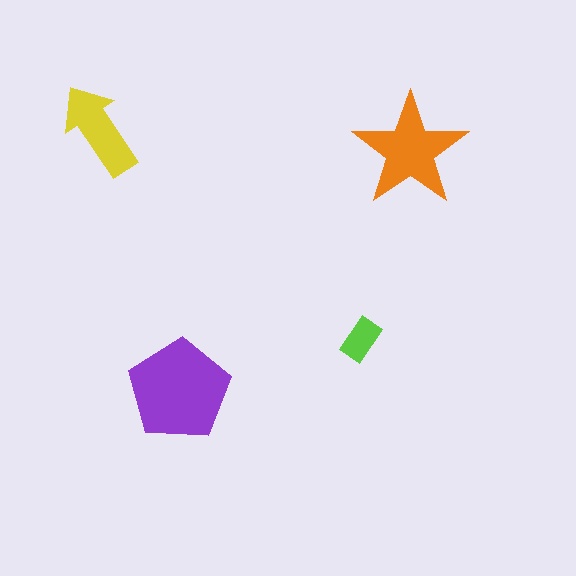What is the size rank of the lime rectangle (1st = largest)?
4th.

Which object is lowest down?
The purple pentagon is bottommost.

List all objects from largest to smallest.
The purple pentagon, the orange star, the yellow arrow, the lime rectangle.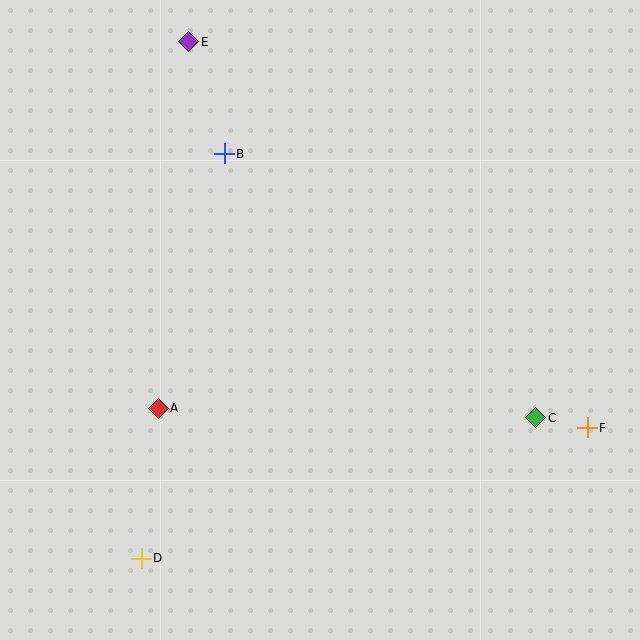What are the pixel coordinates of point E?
Point E is at (189, 42).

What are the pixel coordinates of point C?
Point C is at (536, 418).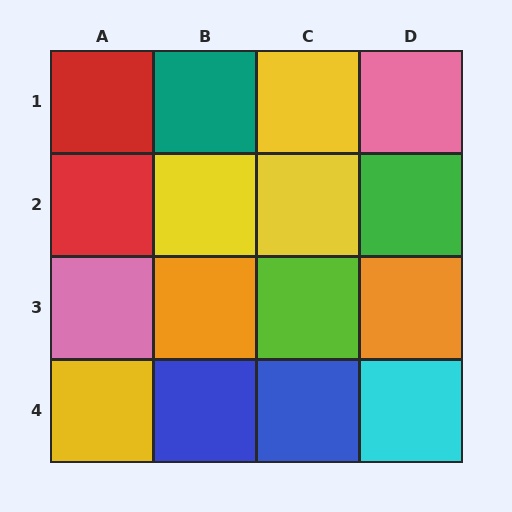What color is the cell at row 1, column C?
Yellow.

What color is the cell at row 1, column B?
Teal.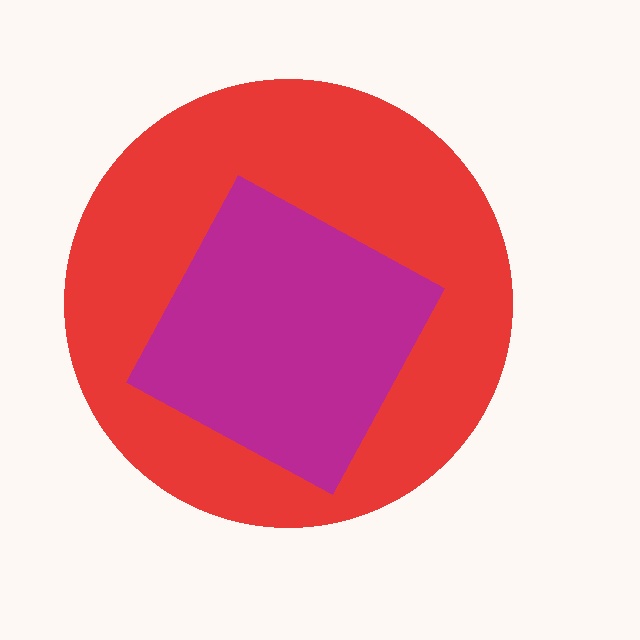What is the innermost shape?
The magenta square.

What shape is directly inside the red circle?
The magenta square.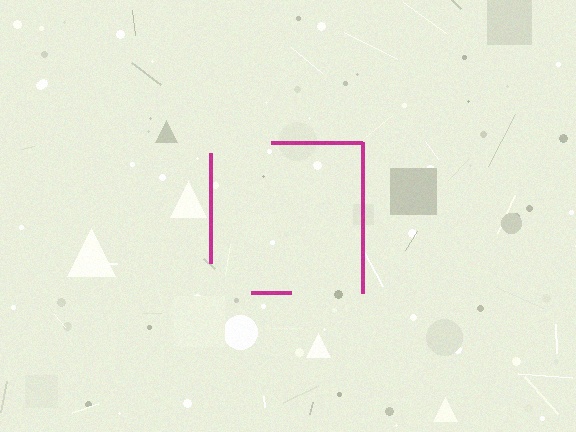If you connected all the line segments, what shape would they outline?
They would outline a square.